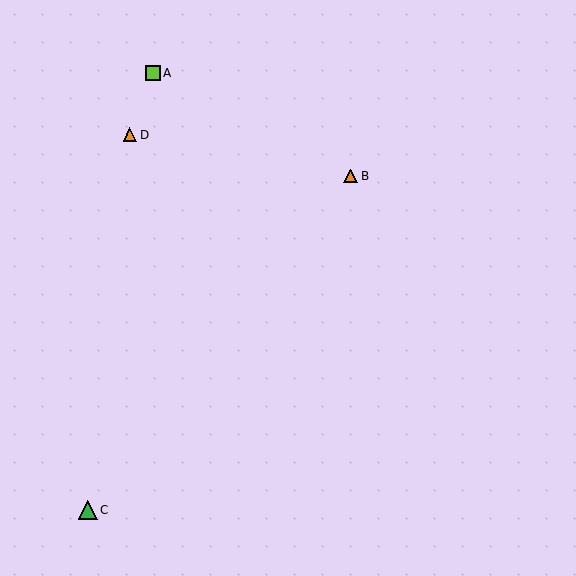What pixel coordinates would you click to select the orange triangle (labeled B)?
Click at (351, 176) to select the orange triangle B.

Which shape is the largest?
The green triangle (labeled C) is the largest.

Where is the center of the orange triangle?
The center of the orange triangle is at (130, 135).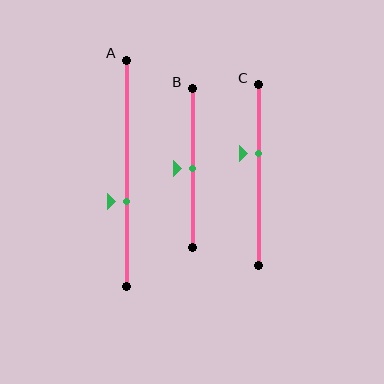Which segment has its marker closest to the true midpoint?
Segment B has its marker closest to the true midpoint.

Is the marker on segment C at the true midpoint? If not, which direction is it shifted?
No, the marker on segment C is shifted upward by about 12% of the segment length.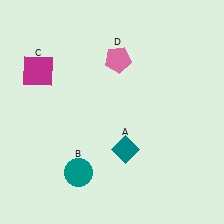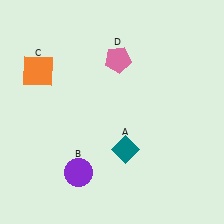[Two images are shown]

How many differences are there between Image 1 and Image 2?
There are 2 differences between the two images.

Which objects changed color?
B changed from teal to purple. C changed from magenta to orange.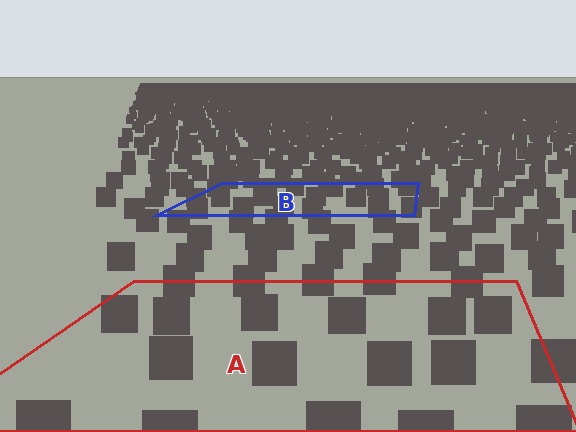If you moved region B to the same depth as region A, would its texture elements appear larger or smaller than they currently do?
They would appear larger. At a closer depth, the same texture elements are projected at a bigger on-screen size.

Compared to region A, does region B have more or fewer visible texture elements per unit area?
Region B has more texture elements per unit area — they are packed more densely because it is farther away.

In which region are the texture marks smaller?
The texture marks are smaller in region B, because it is farther away.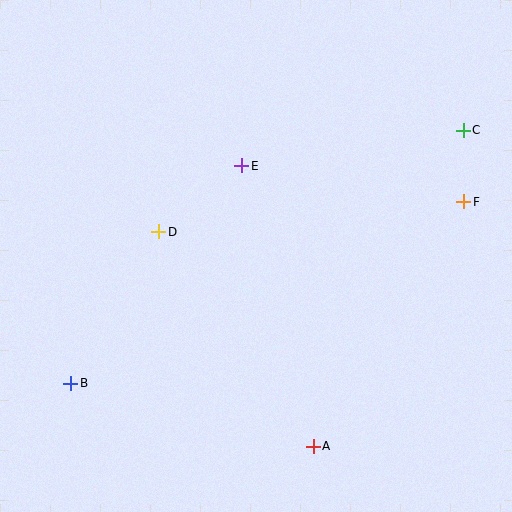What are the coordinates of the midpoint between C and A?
The midpoint between C and A is at (388, 288).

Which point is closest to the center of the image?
Point E at (242, 166) is closest to the center.